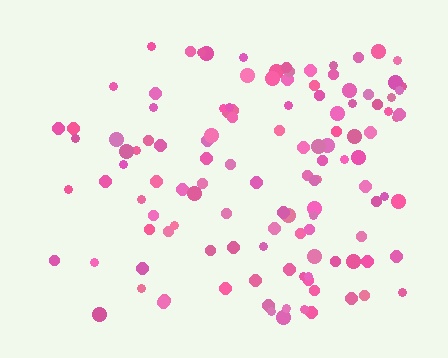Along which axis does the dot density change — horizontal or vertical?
Horizontal.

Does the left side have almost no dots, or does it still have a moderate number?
Still a moderate number, just noticeably fewer than the right.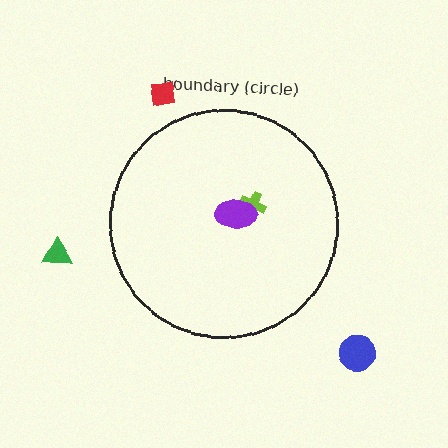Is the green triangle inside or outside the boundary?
Outside.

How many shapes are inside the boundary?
2 inside, 3 outside.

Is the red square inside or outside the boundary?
Outside.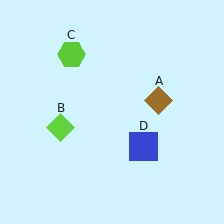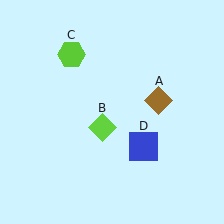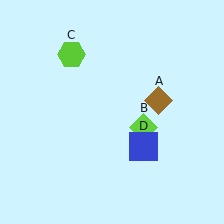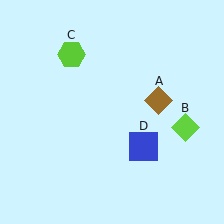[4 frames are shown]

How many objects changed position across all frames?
1 object changed position: lime diamond (object B).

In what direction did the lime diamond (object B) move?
The lime diamond (object B) moved right.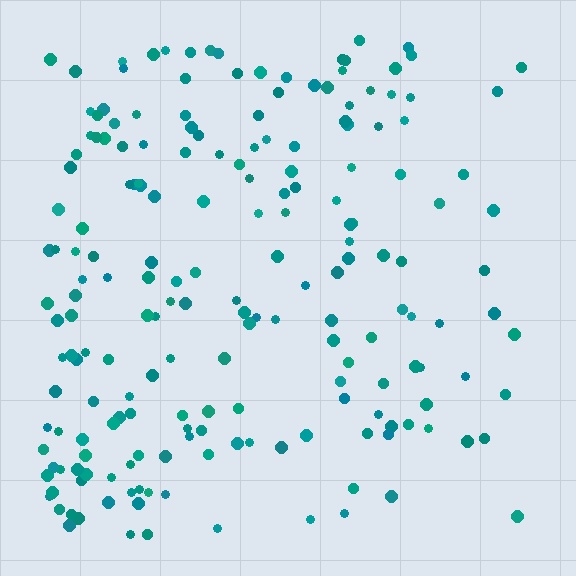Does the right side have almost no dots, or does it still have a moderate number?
Still a moderate number, just noticeably fewer than the left.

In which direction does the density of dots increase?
From right to left, with the left side densest.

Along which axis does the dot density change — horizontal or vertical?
Horizontal.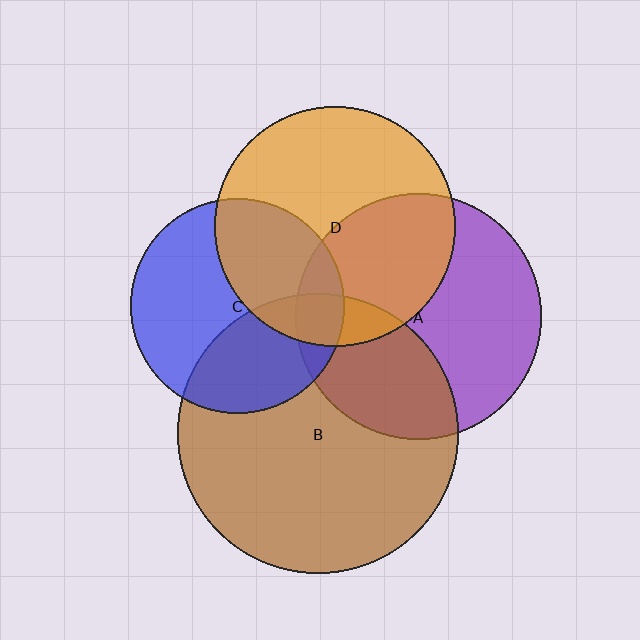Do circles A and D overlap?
Yes.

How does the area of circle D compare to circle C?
Approximately 1.3 times.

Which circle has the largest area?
Circle B (brown).